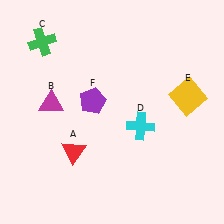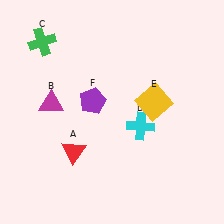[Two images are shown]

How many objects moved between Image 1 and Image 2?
1 object moved between the two images.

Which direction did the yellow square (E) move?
The yellow square (E) moved left.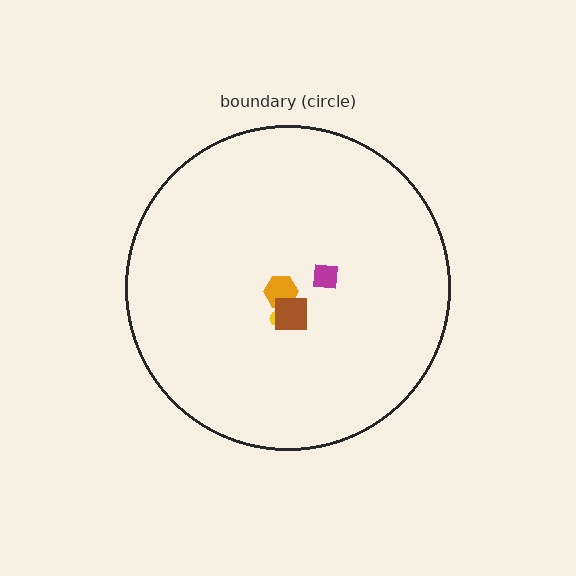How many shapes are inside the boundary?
4 inside, 0 outside.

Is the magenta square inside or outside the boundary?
Inside.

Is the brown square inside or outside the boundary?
Inside.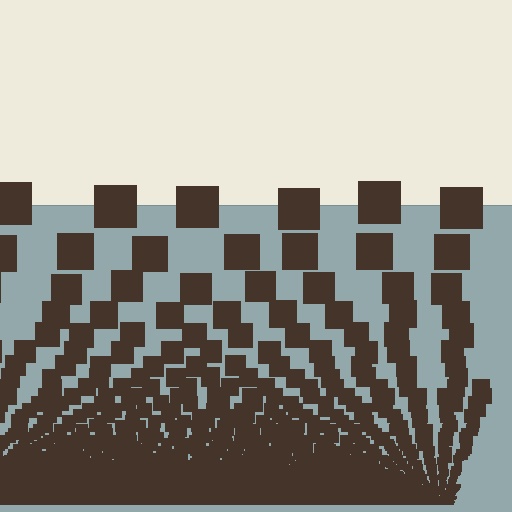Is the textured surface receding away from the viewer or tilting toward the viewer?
The surface appears to tilt toward the viewer. Texture elements get larger and sparser toward the top.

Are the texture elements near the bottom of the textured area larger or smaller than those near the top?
Smaller. The gradient is inverted — elements near the bottom are smaller and denser.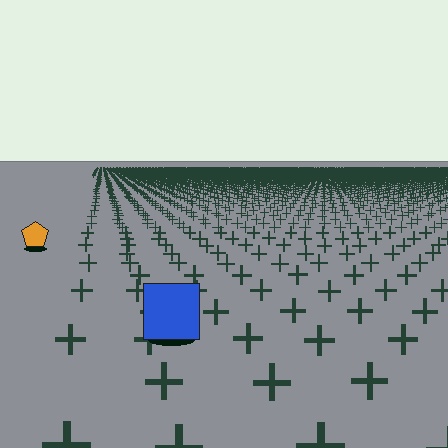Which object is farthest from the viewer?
The orange pentagon is farthest from the viewer. It appears smaller and the ground texture around it is denser.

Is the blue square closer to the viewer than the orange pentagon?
Yes. The blue square is closer — you can tell from the texture gradient: the ground texture is coarser near it.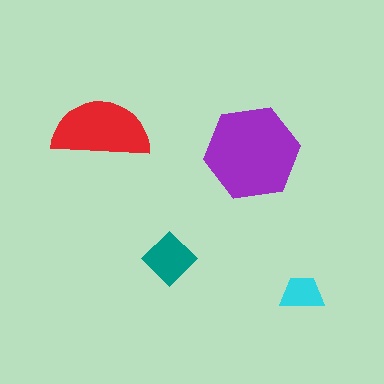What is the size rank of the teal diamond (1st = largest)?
3rd.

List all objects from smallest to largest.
The cyan trapezoid, the teal diamond, the red semicircle, the purple hexagon.